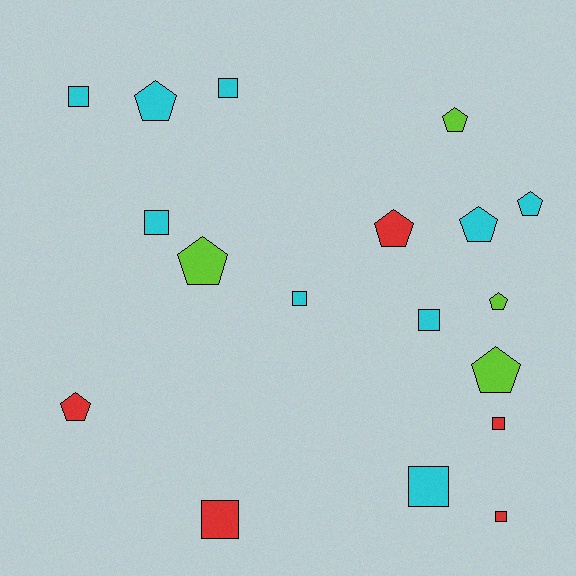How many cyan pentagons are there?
There are 3 cyan pentagons.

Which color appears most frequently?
Cyan, with 9 objects.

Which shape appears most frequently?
Pentagon, with 9 objects.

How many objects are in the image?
There are 18 objects.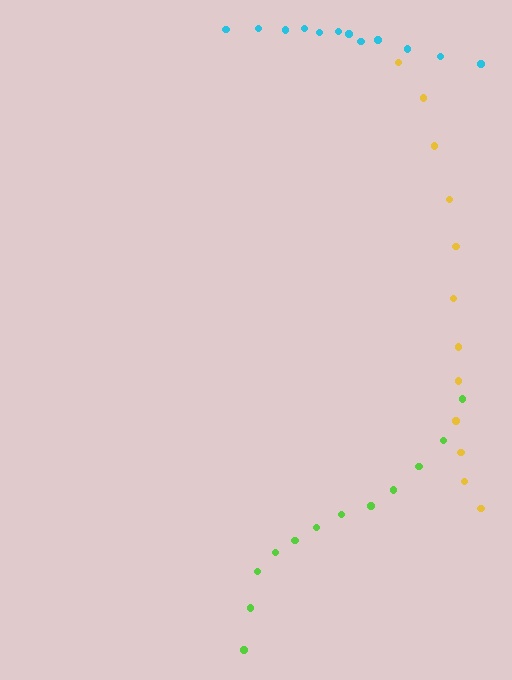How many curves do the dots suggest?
There are 3 distinct paths.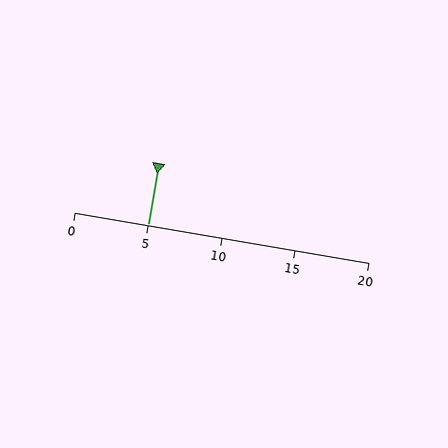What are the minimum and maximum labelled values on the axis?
The axis runs from 0 to 20.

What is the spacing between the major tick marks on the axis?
The major ticks are spaced 5 apart.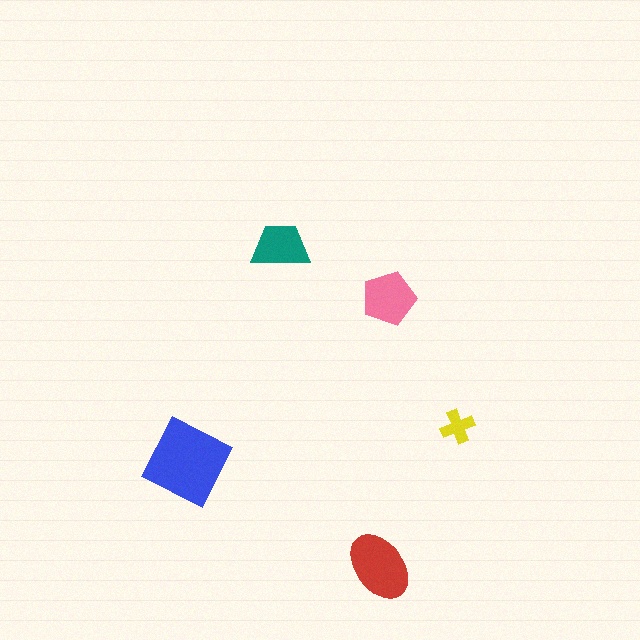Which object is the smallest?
The yellow cross.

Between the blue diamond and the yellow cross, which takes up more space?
The blue diamond.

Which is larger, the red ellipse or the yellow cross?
The red ellipse.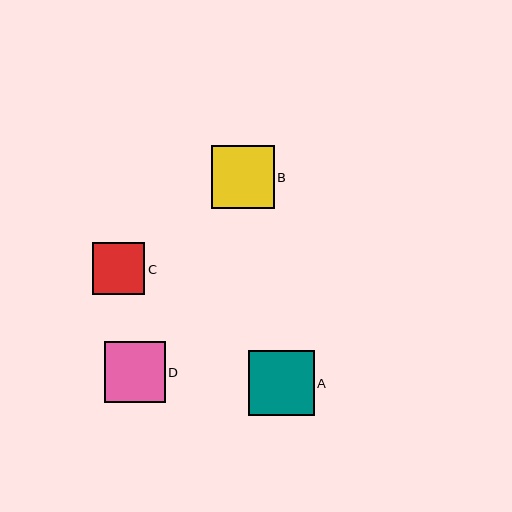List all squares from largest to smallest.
From largest to smallest: A, B, D, C.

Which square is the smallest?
Square C is the smallest with a size of approximately 52 pixels.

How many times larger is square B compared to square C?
Square B is approximately 1.2 times the size of square C.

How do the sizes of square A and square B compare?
Square A and square B are approximately the same size.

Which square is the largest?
Square A is the largest with a size of approximately 65 pixels.